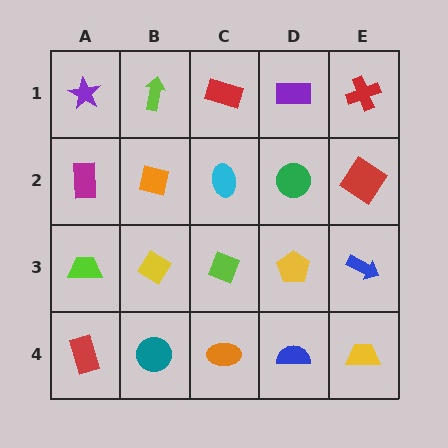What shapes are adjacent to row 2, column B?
A lime arrow (row 1, column B), a yellow diamond (row 3, column B), a magenta rectangle (row 2, column A), a cyan ellipse (row 2, column C).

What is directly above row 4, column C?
A lime diamond.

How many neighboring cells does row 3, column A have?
3.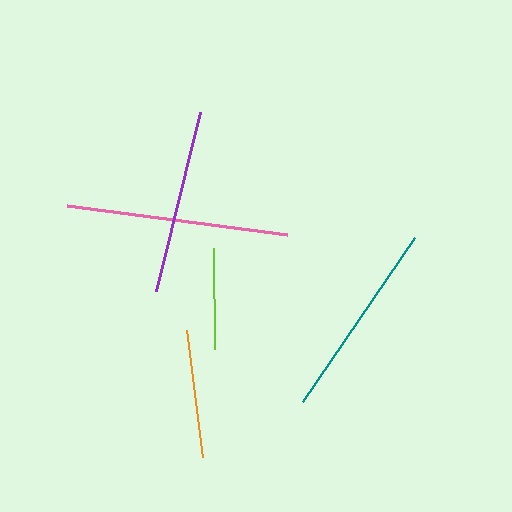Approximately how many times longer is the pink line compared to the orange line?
The pink line is approximately 1.7 times the length of the orange line.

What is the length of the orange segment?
The orange segment is approximately 128 pixels long.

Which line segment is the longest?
The pink line is the longest at approximately 222 pixels.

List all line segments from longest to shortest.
From longest to shortest: pink, teal, purple, orange, lime.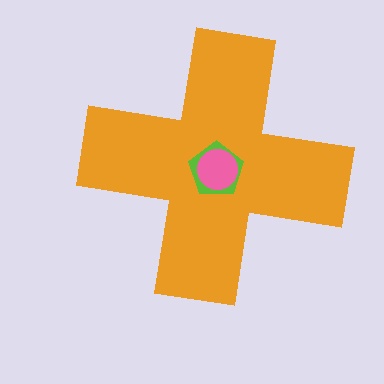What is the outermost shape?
The orange cross.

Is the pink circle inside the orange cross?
Yes.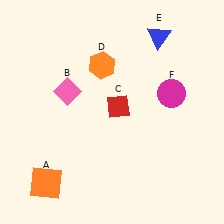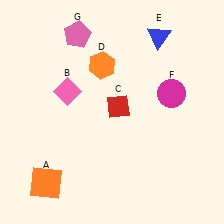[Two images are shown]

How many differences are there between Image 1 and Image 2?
There is 1 difference between the two images.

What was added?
A pink pentagon (G) was added in Image 2.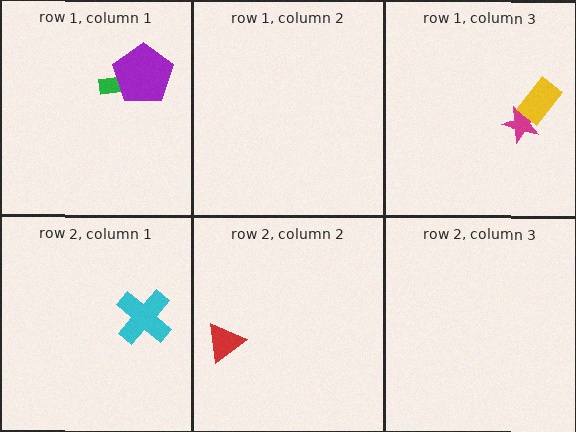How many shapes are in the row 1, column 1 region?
2.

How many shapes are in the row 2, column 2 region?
1.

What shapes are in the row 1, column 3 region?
The magenta star, the yellow rectangle.